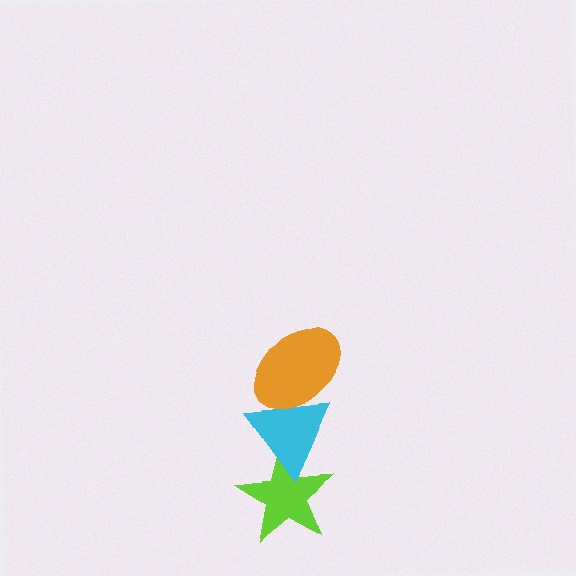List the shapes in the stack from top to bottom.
From top to bottom: the orange ellipse, the cyan triangle, the lime star.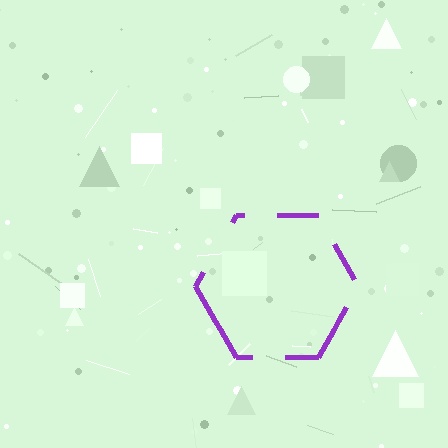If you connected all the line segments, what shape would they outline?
They would outline a hexagon.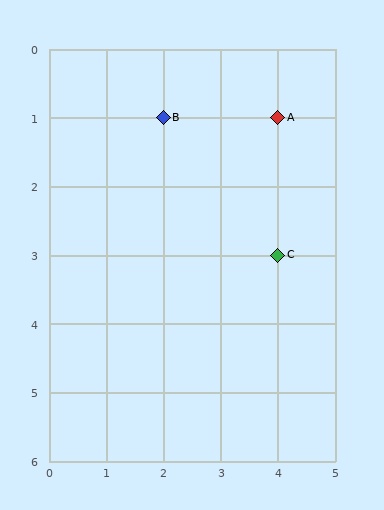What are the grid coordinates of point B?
Point B is at grid coordinates (2, 1).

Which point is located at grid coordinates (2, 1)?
Point B is at (2, 1).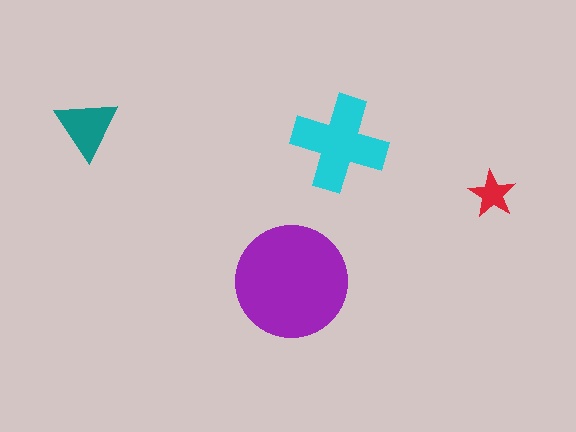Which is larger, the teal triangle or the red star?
The teal triangle.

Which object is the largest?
The purple circle.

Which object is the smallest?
The red star.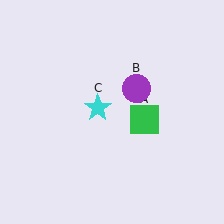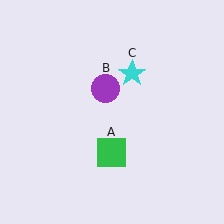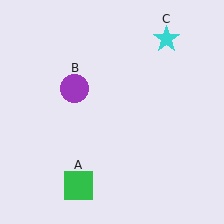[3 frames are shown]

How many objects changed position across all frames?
3 objects changed position: green square (object A), purple circle (object B), cyan star (object C).